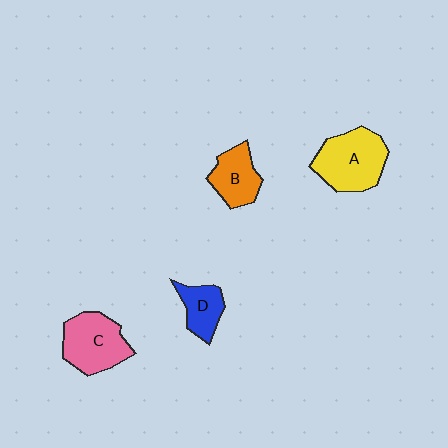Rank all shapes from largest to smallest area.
From largest to smallest: A (yellow), C (pink), B (orange), D (blue).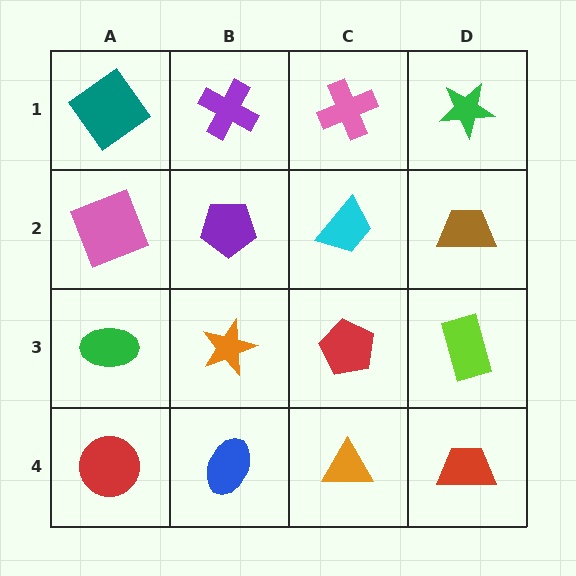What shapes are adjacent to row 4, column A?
A green ellipse (row 3, column A), a blue ellipse (row 4, column B).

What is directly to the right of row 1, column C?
A green star.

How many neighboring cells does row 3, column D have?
3.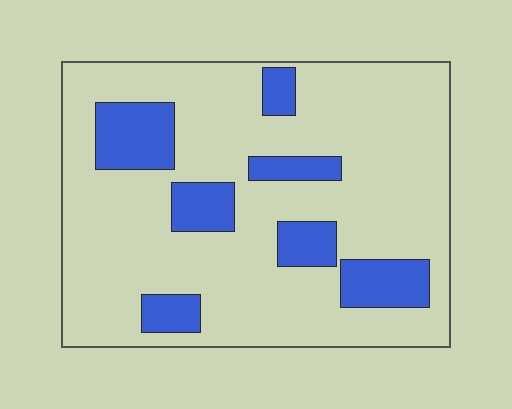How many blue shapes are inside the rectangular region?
7.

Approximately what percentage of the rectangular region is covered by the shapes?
Approximately 20%.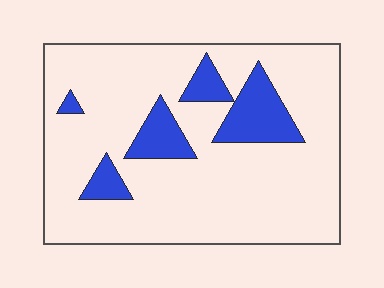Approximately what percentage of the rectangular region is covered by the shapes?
Approximately 15%.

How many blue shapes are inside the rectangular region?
5.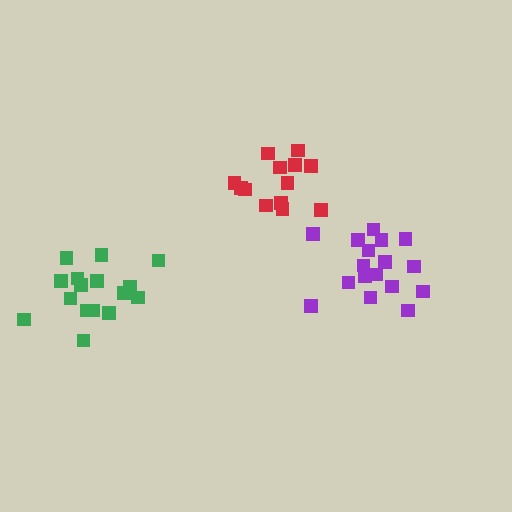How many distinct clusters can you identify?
There are 3 distinct clusters.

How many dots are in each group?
Group 1: 13 dots, Group 2: 16 dots, Group 3: 17 dots (46 total).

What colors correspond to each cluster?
The clusters are colored: red, green, purple.